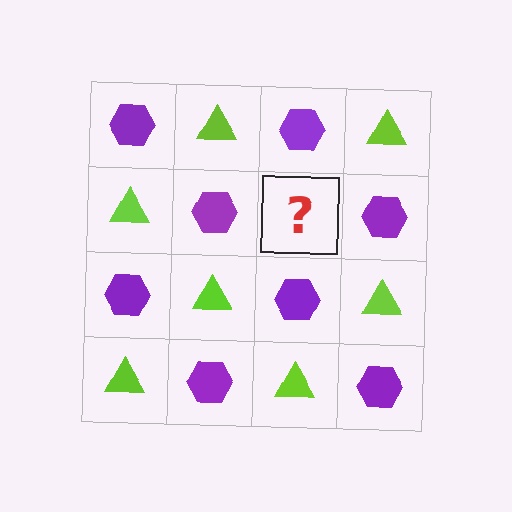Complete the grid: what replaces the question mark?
The question mark should be replaced with a lime triangle.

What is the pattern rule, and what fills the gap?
The rule is that it alternates purple hexagon and lime triangle in a checkerboard pattern. The gap should be filled with a lime triangle.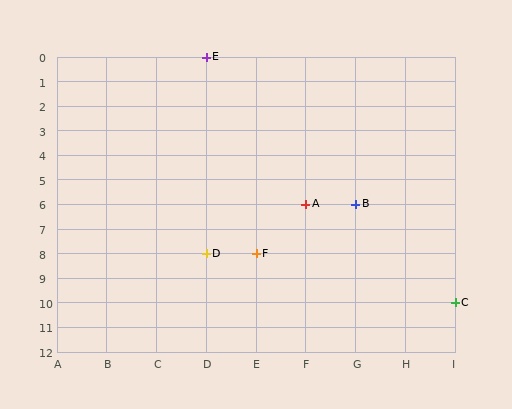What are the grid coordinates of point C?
Point C is at grid coordinates (I, 10).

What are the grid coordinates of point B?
Point B is at grid coordinates (G, 6).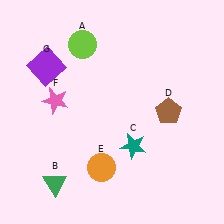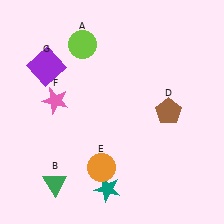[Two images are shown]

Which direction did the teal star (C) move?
The teal star (C) moved down.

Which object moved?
The teal star (C) moved down.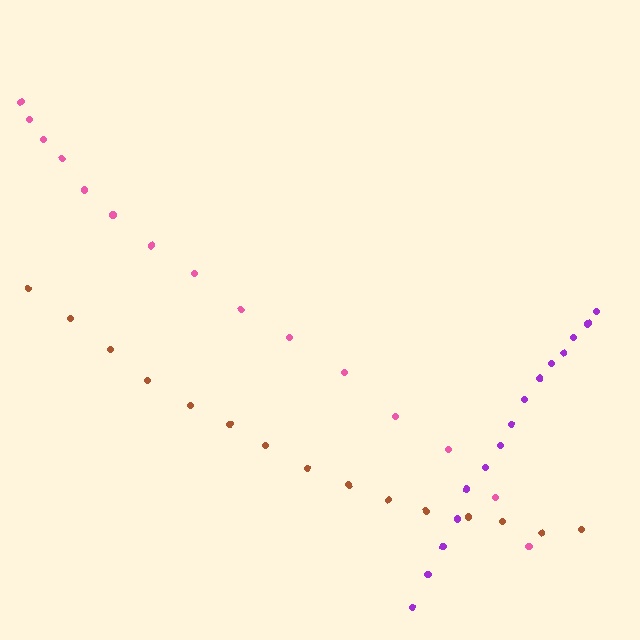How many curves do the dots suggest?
There are 3 distinct paths.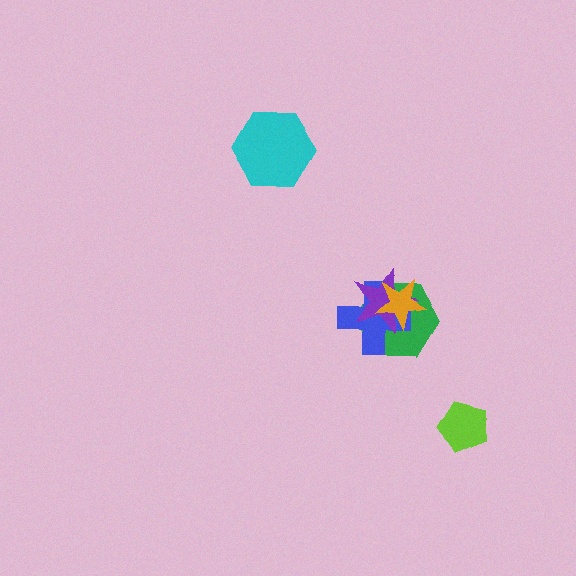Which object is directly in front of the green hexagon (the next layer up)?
The blue cross is directly in front of the green hexagon.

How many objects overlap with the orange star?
3 objects overlap with the orange star.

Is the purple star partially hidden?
Yes, it is partially covered by another shape.